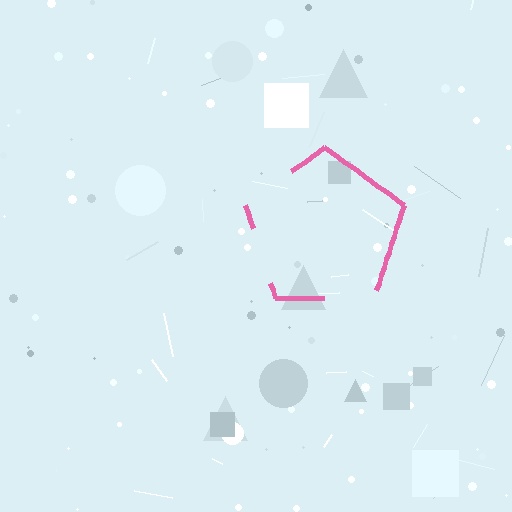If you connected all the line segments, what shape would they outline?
They would outline a pentagon.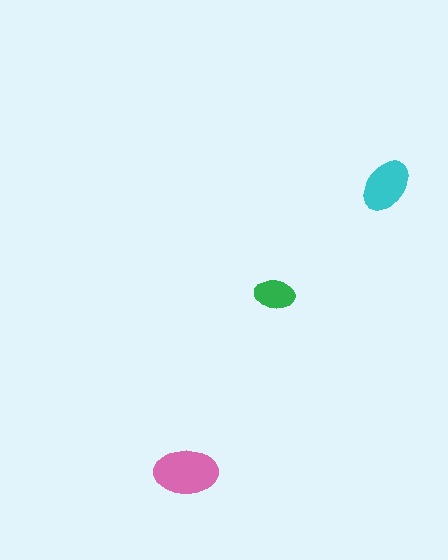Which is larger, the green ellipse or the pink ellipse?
The pink one.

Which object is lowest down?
The pink ellipse is bottommost.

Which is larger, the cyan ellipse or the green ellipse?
The cyan one.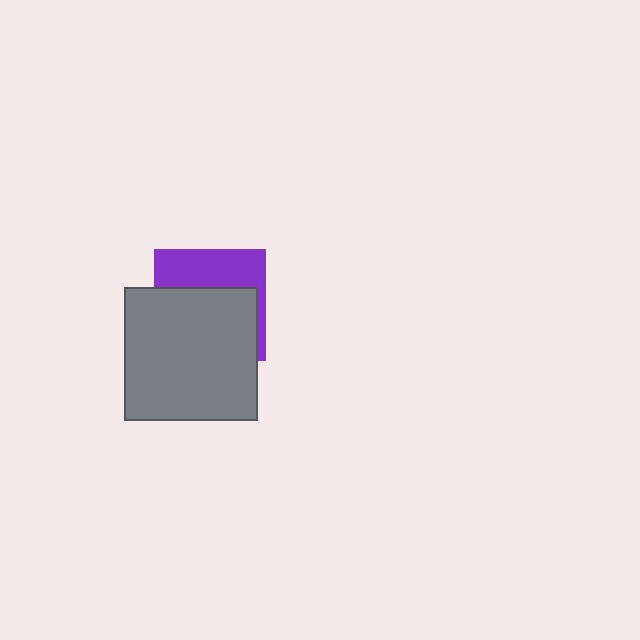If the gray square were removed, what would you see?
You would see the complete purple square.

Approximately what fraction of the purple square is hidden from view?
Roughly 61% of the purple square is hidden behind the gray square.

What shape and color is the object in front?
The object in front is a gray square.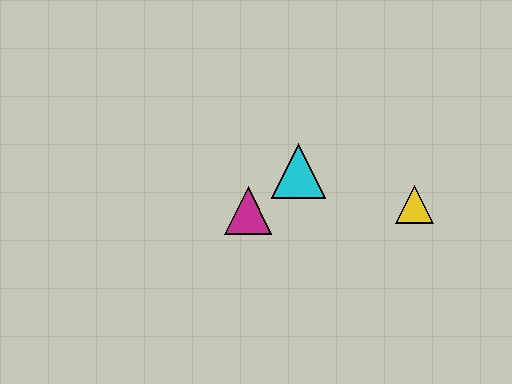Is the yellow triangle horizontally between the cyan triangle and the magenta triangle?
No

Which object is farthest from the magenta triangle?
The yellow triangle is farthest from the magenta triangle.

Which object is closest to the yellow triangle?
The cyan triangle is closest to the yellow triangle.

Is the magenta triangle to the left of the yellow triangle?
Yes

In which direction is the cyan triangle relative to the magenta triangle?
The cyan triangle is to the right of the magenta triangle.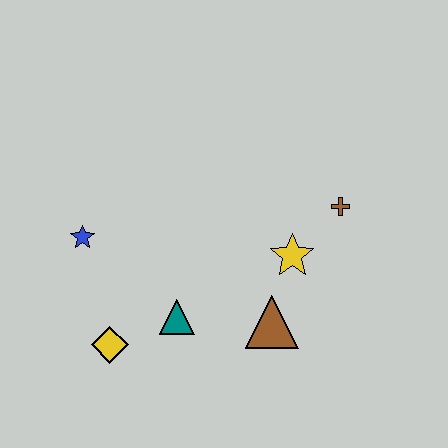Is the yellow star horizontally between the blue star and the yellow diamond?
No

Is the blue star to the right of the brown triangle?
No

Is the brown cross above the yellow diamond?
Yes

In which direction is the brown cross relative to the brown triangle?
The brown cross is above the brown triangle.